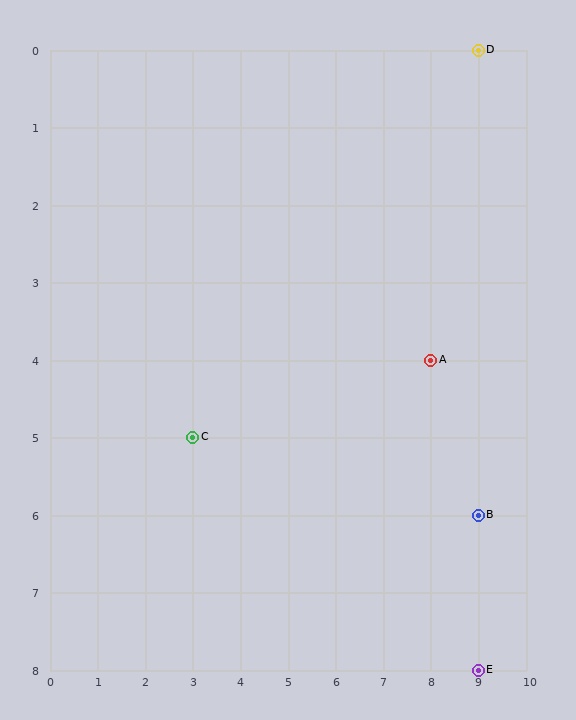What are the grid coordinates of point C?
Point C is at grid coordinates (3, 5).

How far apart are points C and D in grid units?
Points C and D are 6 columns and 5 rows apart (about 7.8 grid units diagonally).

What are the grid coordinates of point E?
Point E is at grid coordinates (9, 8).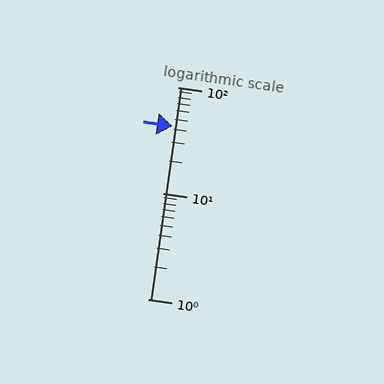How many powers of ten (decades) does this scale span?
The scale spans 2 decades, from 1 to 100.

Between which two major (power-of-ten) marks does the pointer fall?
The pointer is between 10 and 100.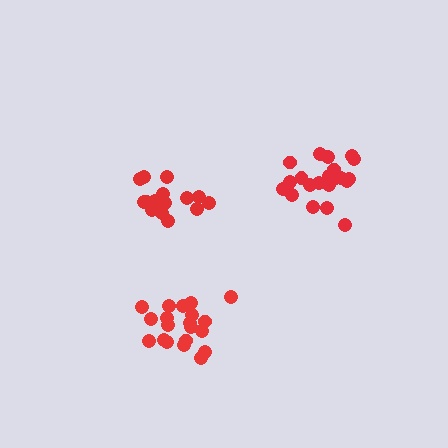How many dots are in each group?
Group 1: 18 dots, Group 2: 20 dots, Group 3: 21 dots (59 total).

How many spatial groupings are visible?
There are 3 spatial groupings.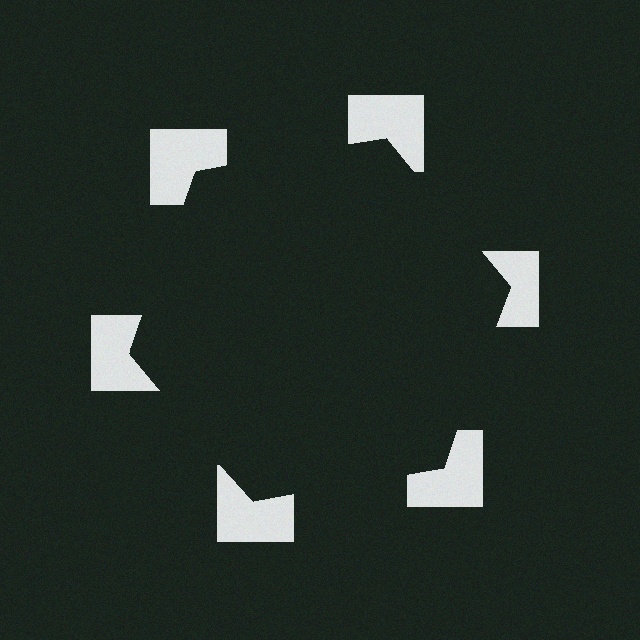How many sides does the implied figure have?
6 sides.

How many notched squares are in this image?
There are 6 — one at each vertex of the illusory hexagon.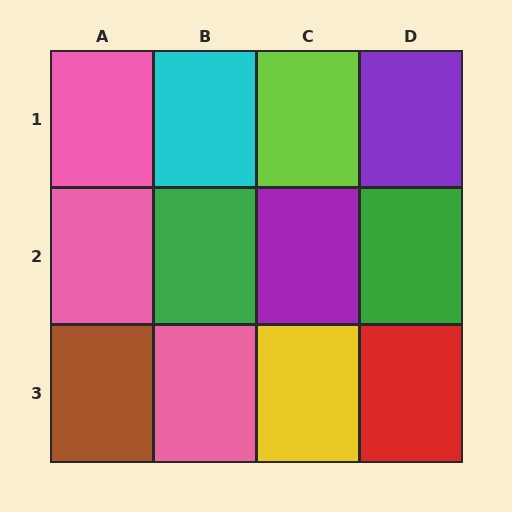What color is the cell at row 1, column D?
Purple.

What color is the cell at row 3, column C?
Yellow.